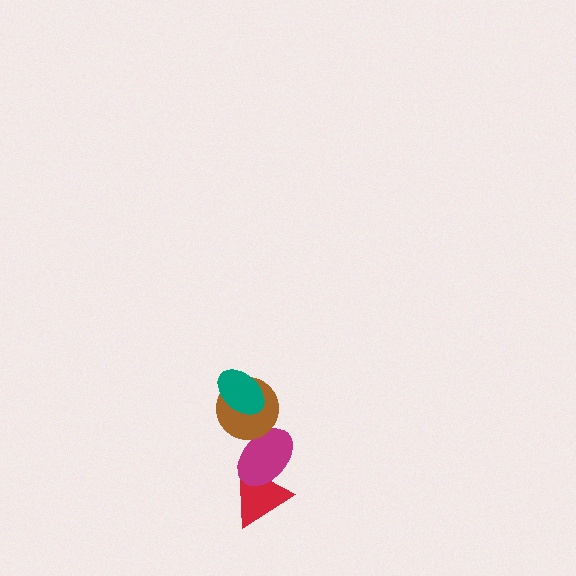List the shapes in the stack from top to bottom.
From top to bottom: the teal ellipse, the brown circle, the magenta ellipse, the red triangle.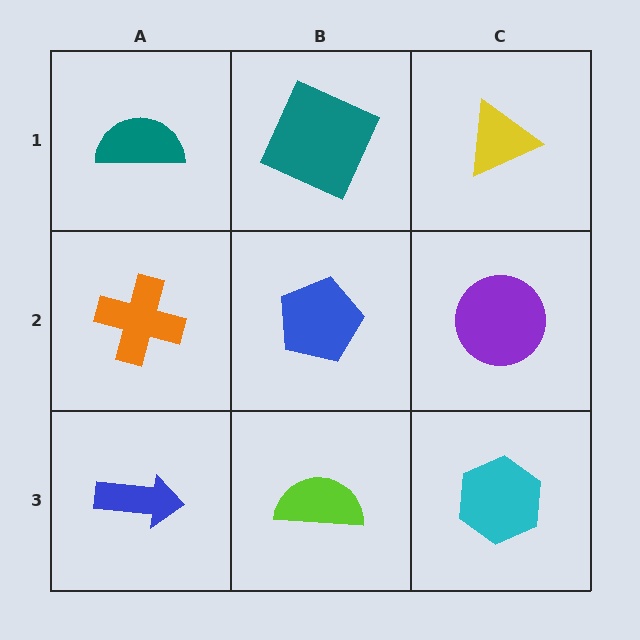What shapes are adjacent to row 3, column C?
A purple circle (row 2, column C), a lime semicircle (row 3, column B).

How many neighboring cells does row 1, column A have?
2.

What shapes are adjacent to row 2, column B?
A teal square (row 1, column B), a lime semicircle (row 3, column B), an orange cross (row 2, column A), a purple circle (row 2, column C).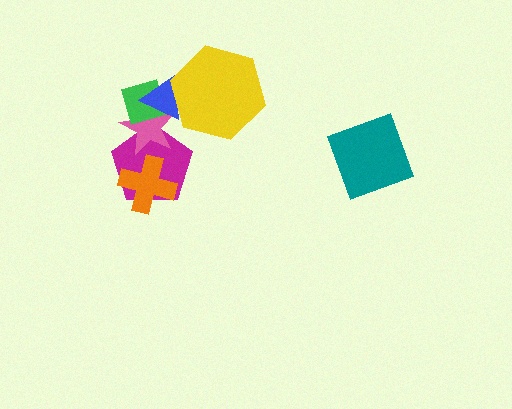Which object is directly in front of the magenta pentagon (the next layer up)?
The orange cross is directly in front of the magenta pentagon.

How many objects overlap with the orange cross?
1 object overlaps with the orange cross.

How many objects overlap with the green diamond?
2 objects overlap with the green diamond.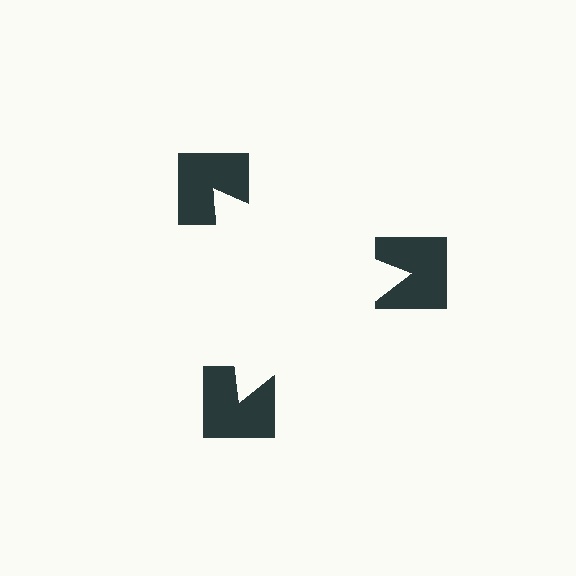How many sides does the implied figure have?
3 sides.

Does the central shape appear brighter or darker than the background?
It typically appears slightly brighter than the background, even though no actual brightness change is drawn.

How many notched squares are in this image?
There are 3 — one at each vertex of the illusory triangle.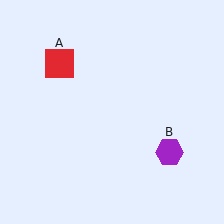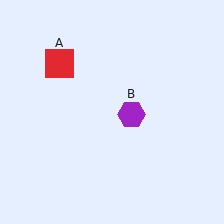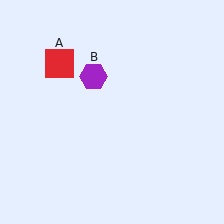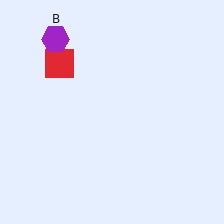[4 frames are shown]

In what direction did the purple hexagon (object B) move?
The purple hexagon (object B) moved up and to the left.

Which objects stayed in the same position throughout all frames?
Red square (object A) remained stationary.